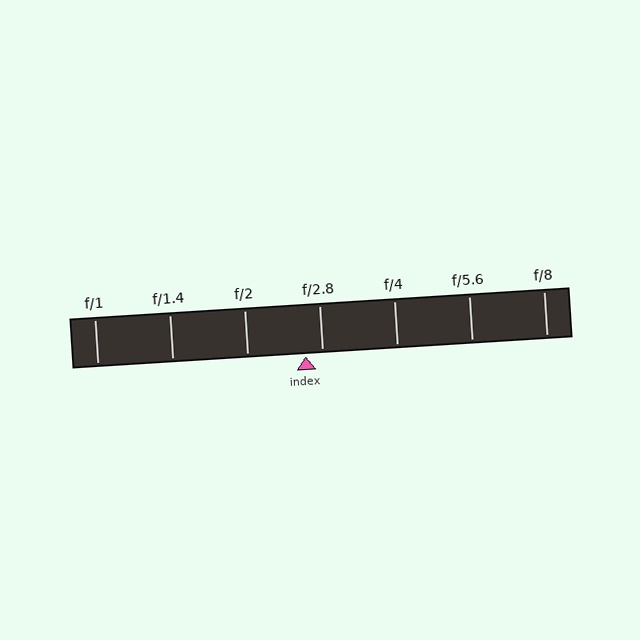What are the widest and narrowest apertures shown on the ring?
The widest aperture shown is f/1 and the narrowest is f/8.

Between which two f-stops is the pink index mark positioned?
The index mark is between f/2 and f/2.8.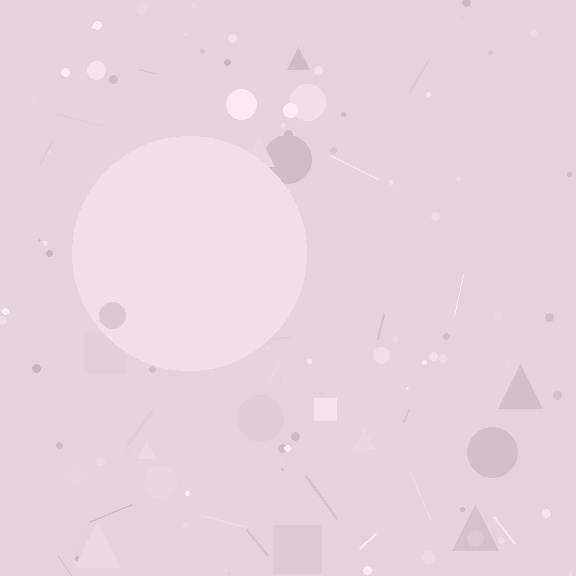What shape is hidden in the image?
A circle is hidden in the image.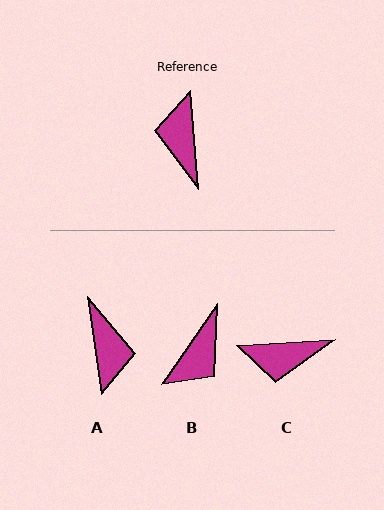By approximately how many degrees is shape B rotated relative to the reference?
Approximately 140 degrees counter-clockwise.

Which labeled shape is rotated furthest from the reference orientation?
A, about 177 degrees away.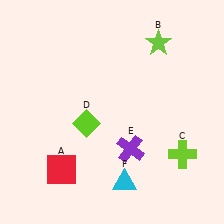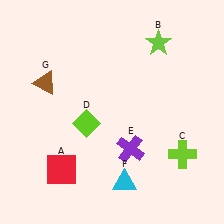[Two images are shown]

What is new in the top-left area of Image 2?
A brown triangle (G) was added in the top-left area of Image 2.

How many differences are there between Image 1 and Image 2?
There is 1 difference between the two images.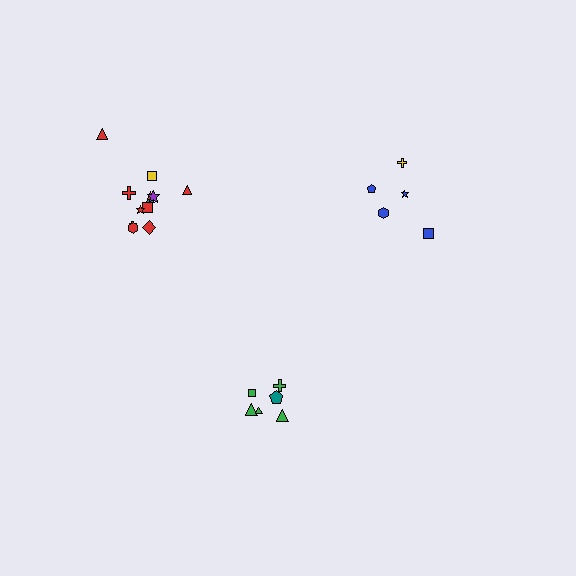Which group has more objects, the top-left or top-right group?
The top-left group.